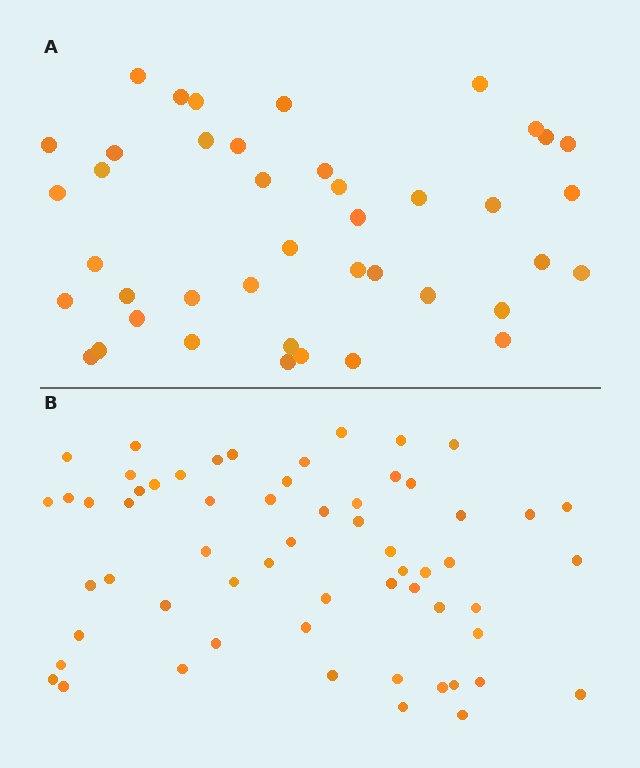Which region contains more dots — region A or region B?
Region B (the bottom region) has more dots.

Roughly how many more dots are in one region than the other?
Region B has approximately 20 more dots than region A.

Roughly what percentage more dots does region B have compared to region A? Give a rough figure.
About 45% more.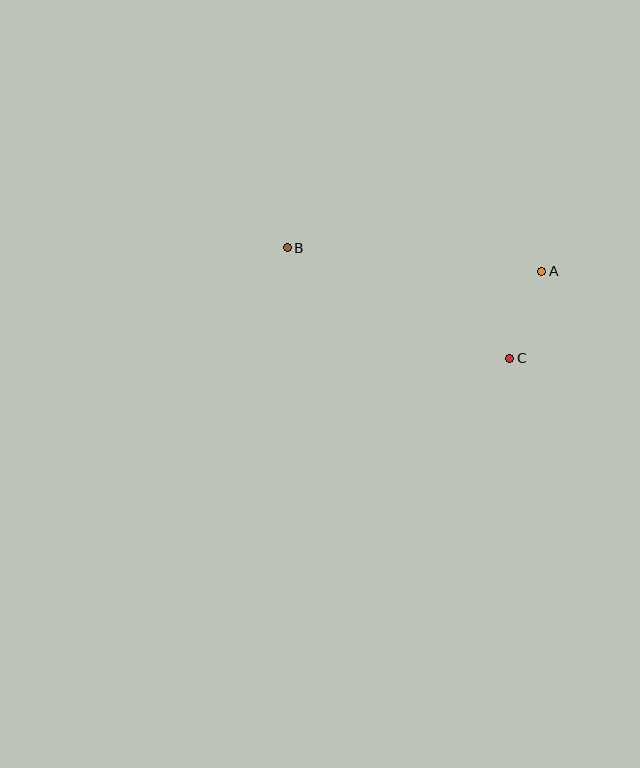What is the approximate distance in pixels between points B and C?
The distance between B and C is approximately 249 pixels.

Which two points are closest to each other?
Points A and C are closest to each other.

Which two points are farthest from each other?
Points A and B are farthest from each other.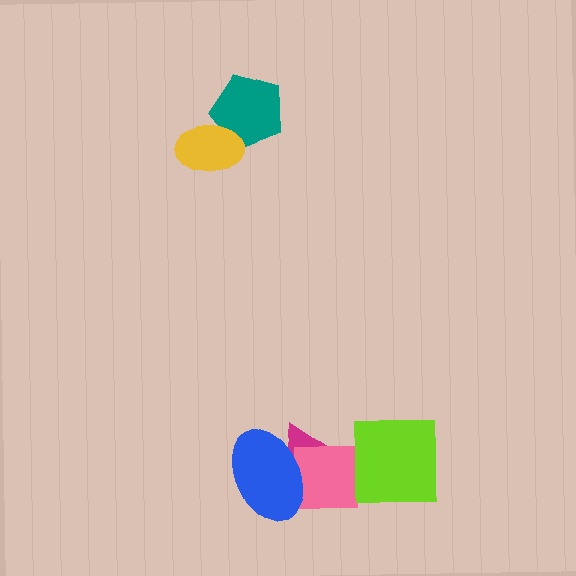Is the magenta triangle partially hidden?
Yes, it is partially covered by another shape.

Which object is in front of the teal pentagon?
The yellow ellipse is in front of the teal pentagon.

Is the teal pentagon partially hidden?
Yes, it is partially covered by another shape.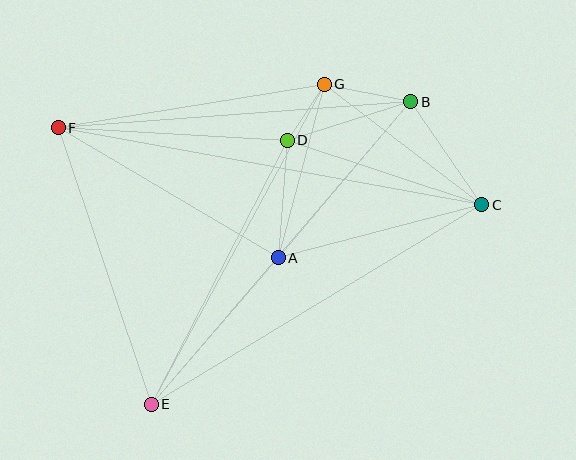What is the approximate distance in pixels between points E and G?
The distance between E and G is approximately 364 pixels.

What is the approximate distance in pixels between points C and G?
The distance between C and G is approximately 198 pixels.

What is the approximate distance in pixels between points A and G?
The distance between A and G is approximately 179 pixels.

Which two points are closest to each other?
Points D and G are closest to each other.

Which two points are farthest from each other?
Points C and F are farthest from each other.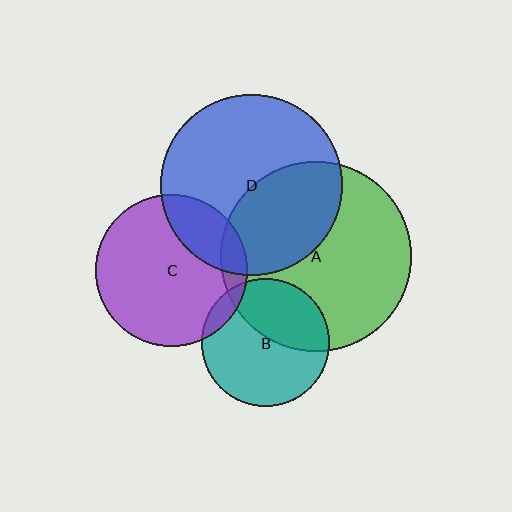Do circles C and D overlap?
Yes.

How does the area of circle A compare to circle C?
Approximately 1.6 times.